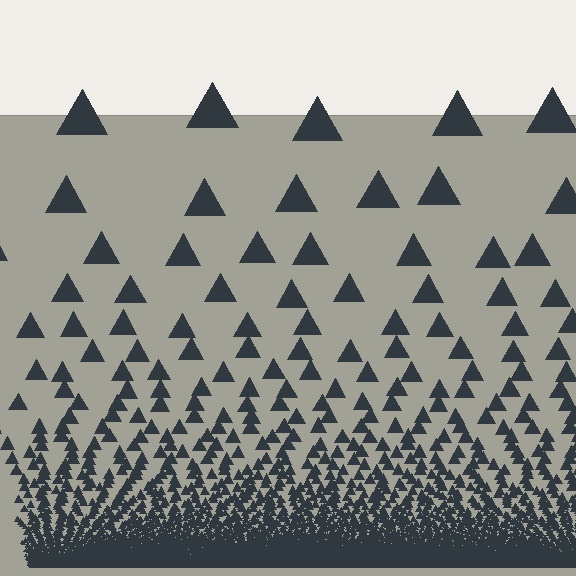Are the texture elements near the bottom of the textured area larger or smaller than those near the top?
Smaller. The gradient is inverted — elements near the bottom are smaller and denser.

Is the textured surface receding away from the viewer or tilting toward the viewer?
The surface appears to tilt toward the viewer. Texture elements get larger and sparser toward the top.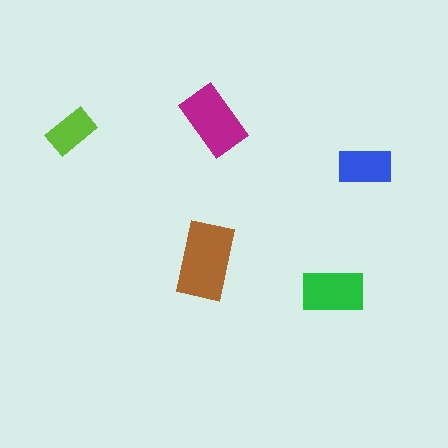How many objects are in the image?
There are 5 objects in the image.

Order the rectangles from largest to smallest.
the brown one, the magenta one, the green one, the blue one, the lime one.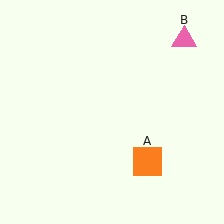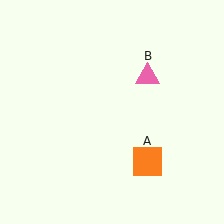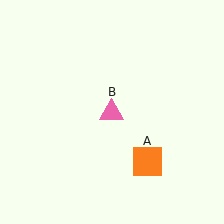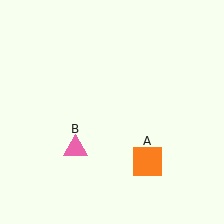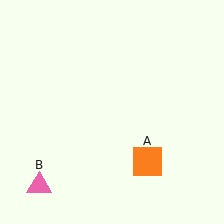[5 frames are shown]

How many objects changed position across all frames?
1 object changed position: pink triangle (object B).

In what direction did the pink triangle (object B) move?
The pink triangle (object B) moved down and to the left.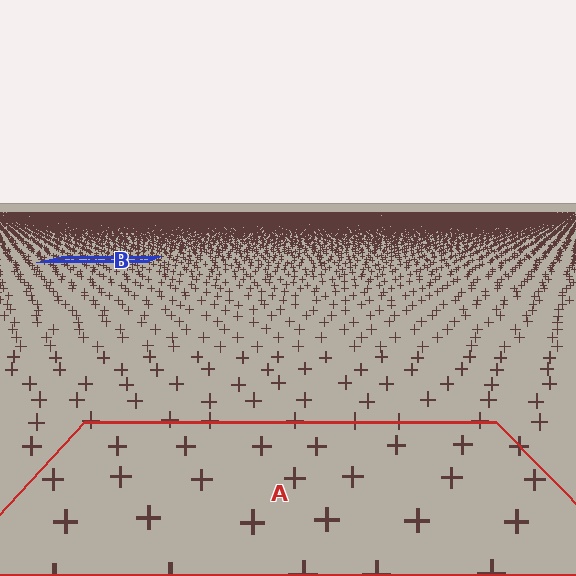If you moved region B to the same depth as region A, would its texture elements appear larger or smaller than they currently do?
They would appear larger. At a closer depth, the same texture elements are projected at a bigger on-screen size.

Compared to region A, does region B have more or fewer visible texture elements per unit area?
Region B has more texture elements per unit area — they are packed more densely because it is farther away.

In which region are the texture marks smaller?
The texture marks are smaller in region B, because it is farther away.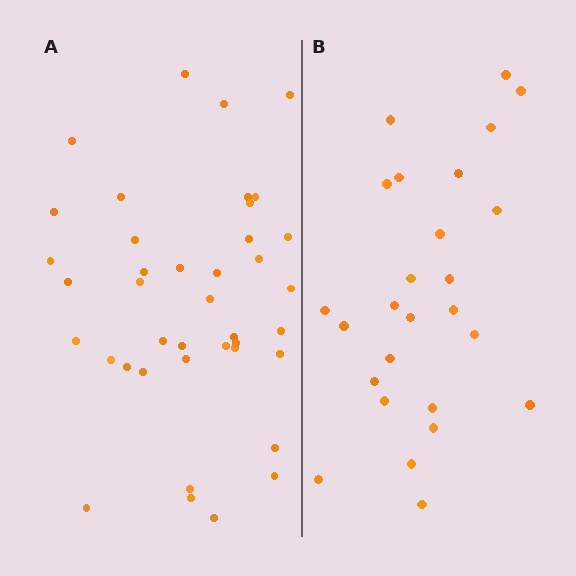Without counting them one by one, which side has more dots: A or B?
Region A (the left region) has more dots.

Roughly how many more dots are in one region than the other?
Region A has approximately 15 more dots than region B.